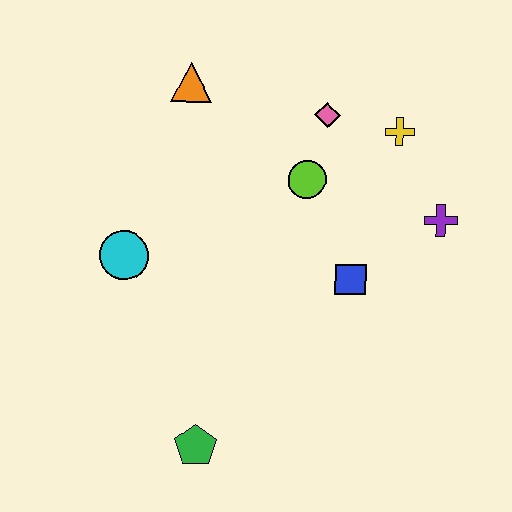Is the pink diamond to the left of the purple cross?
Yes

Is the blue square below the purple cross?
Yes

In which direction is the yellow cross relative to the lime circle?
The yellow cross is to the right of the lime circle.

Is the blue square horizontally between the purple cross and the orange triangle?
Yes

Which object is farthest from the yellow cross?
The green pentagon is farthest from the yellow cross.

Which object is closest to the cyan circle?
The orange triangle is closest to the cyan circle.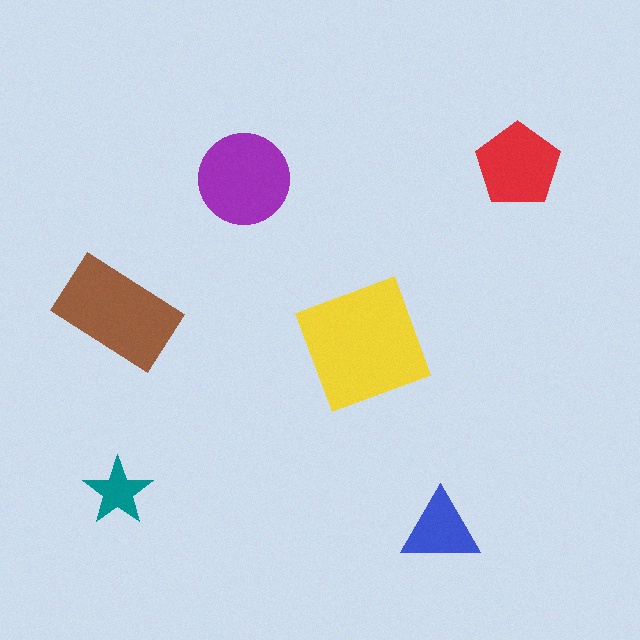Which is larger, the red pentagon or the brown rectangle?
The brown rectangle.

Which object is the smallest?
The teal star.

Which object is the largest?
The yellow square.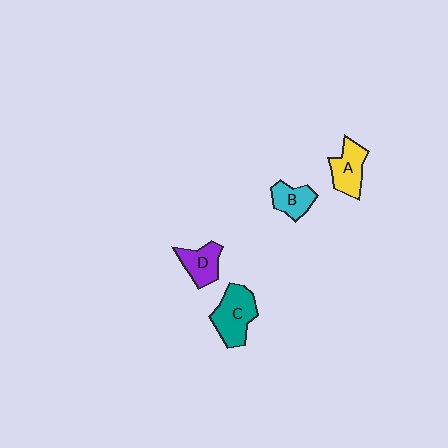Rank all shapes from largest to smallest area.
From largest to smallest: C (teal), A (yellow), D (purple), B (cyan).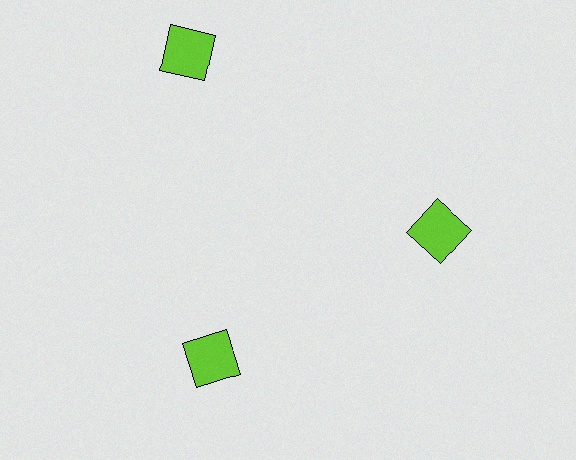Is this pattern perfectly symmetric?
No. The 3 lime squares are arranged in a ring, but one element near the 11 o'clock position is pushed outward from the center, breaking the 3-fold rotational symmetry.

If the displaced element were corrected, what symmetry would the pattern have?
It would have 3-fold rotational symmetry — the pattern would map onto itself every 120 degrees.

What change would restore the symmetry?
The symmetry would be restored by moving it inward, back onto the ring so that all 3 squares sit at equal angles and equal distance from the center.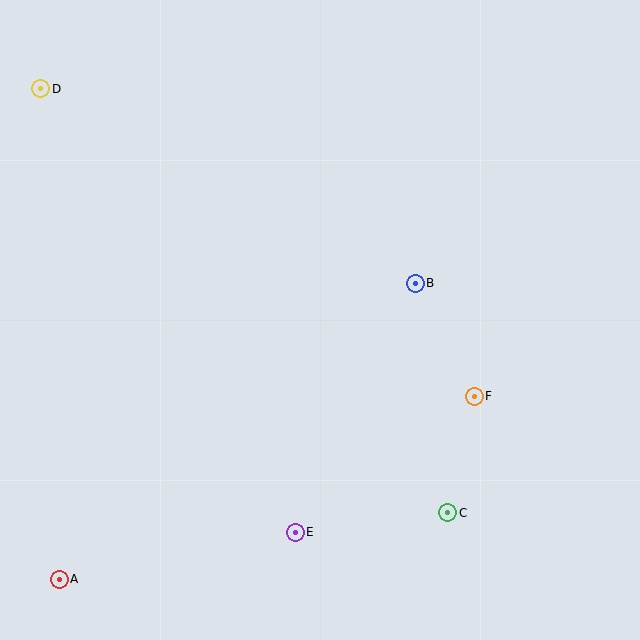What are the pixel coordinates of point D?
Point D is at (41, 89).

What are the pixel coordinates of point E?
Point E is at (295, 532).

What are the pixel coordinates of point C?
Point C is at (448, 513).